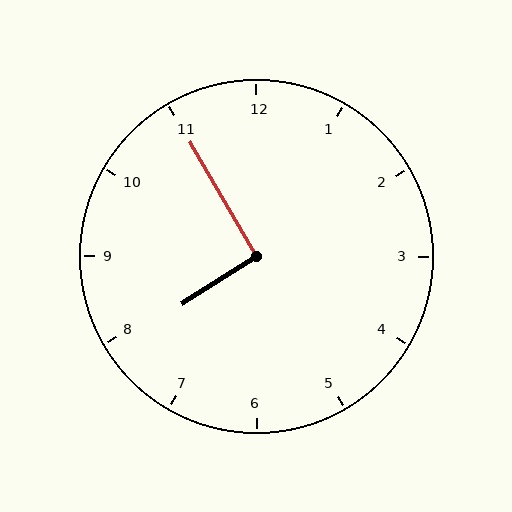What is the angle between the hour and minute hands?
Approximately 92 degrees.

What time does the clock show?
7:55.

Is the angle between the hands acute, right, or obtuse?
It is right.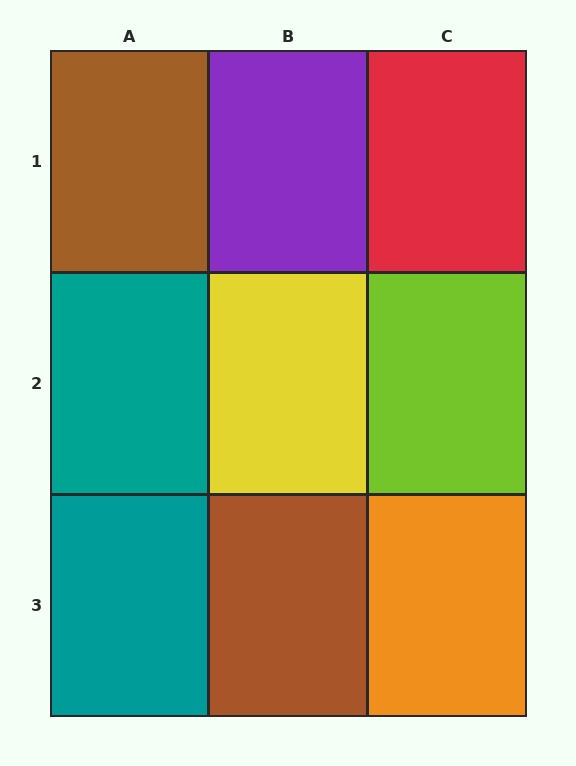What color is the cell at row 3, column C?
Orange.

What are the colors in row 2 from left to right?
Teal, yellow, lime.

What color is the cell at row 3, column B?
Brown.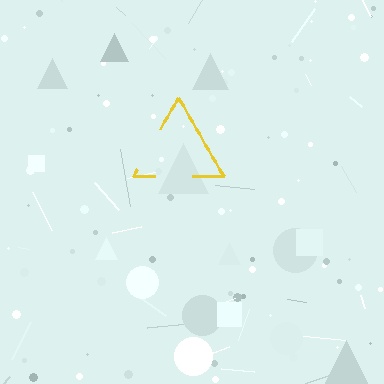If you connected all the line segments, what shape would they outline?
They would outline a triangle.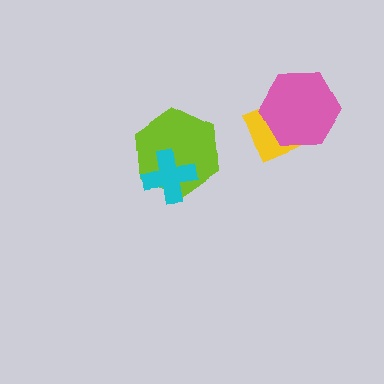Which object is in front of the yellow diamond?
The pink hexagon is in front of the yellow diamond.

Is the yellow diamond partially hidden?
Yes, it is partially covered by another shape.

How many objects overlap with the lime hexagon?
1 object overlaps with the lime hexagon.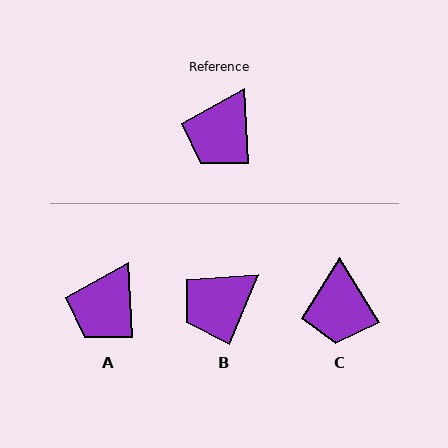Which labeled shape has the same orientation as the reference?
A.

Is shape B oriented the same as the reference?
No, it is off by about 26 degrees.